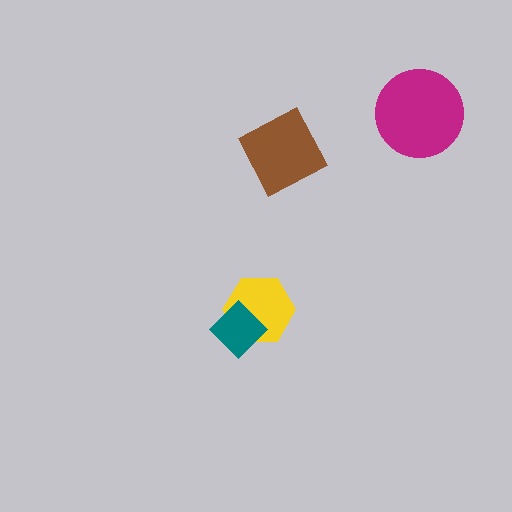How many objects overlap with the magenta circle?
0 objects overlap with the magenta circle.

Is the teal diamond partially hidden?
No, no other shape covers it.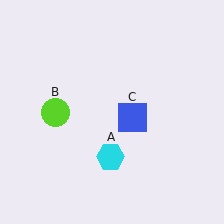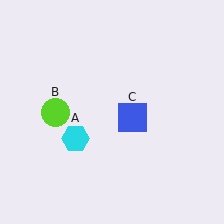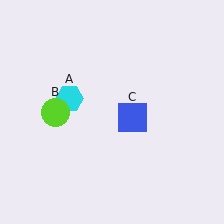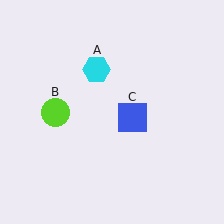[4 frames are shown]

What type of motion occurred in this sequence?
The cyan hexagon (object A) rotated clockwise around the center of the scene.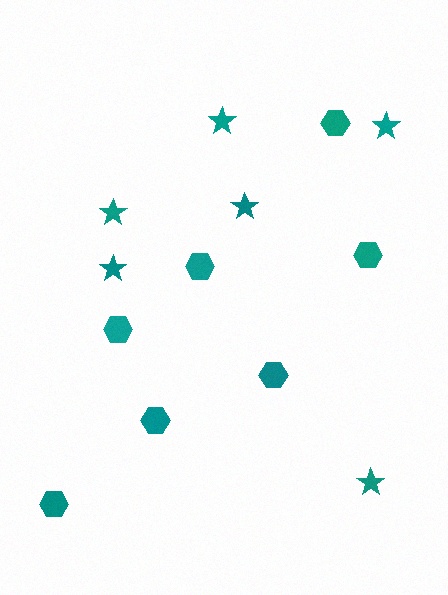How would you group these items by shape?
There are 2 groups: one group of hexagons (7) and one group of stars (6).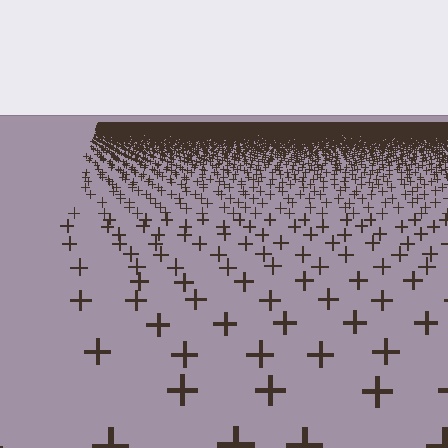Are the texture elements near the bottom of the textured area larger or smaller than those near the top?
Larger. Near the bottom, elements are closer to the viewer and appear at a bigger on-screen size.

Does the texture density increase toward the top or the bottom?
Density increases toward the top.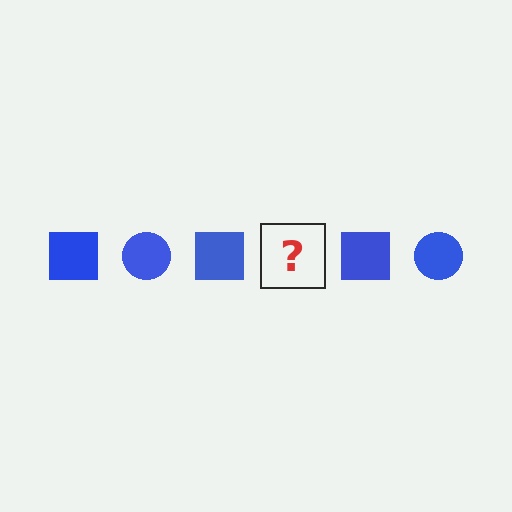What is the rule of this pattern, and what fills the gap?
The rule is that the pattern cycles through square, circle shapes in blue. The gap should be filled with a blue circle.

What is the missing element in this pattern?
The missing element is a blue circle.